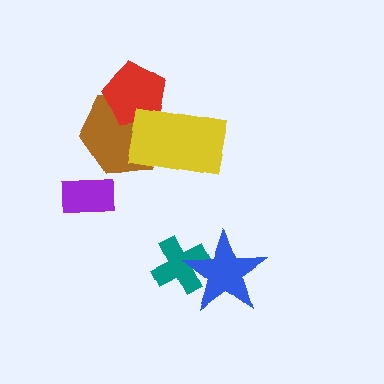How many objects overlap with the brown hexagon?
2 objects overlap with the brown hexagon.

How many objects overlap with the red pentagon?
2 objects overlap with the red pentagon.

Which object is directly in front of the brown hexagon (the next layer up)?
The red pentagon is directly in front of the brown hexagon.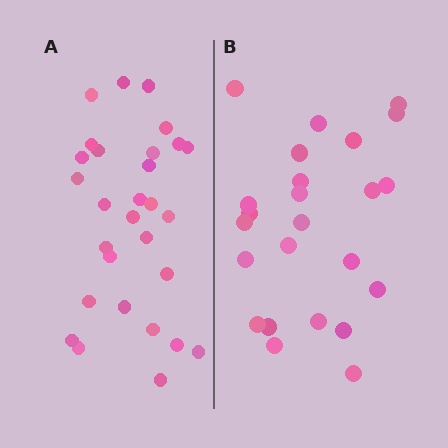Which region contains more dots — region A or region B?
Region A (the left region) has more dots.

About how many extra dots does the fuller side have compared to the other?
Region A has about 5 more dots than region B.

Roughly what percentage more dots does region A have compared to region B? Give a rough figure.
About 20% more.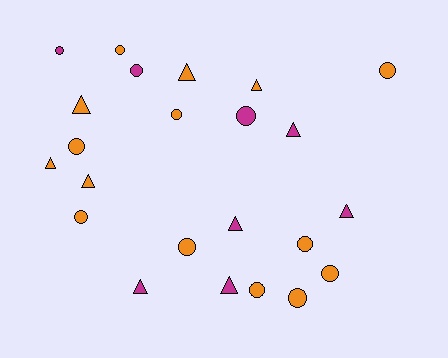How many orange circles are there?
There are 10 orange circles.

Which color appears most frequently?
Orange, with 15 objects.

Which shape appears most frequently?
Circle, with 13 objects.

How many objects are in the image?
There are 23 objects.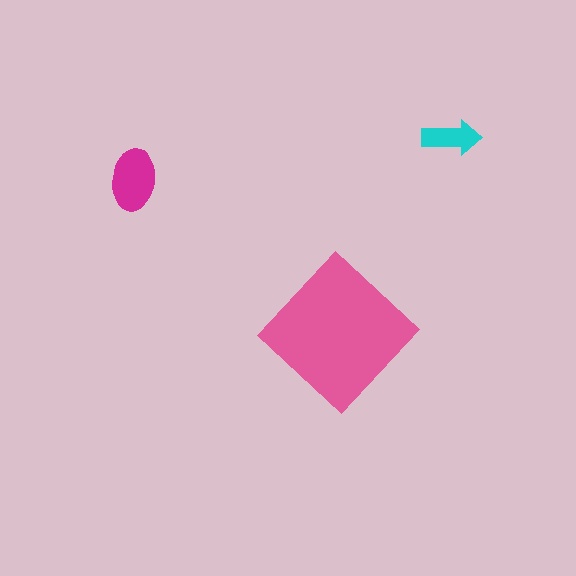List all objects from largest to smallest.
The pink diamond, the magenta ellipse, the cyan arrow.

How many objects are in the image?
There are 3 objects in the image.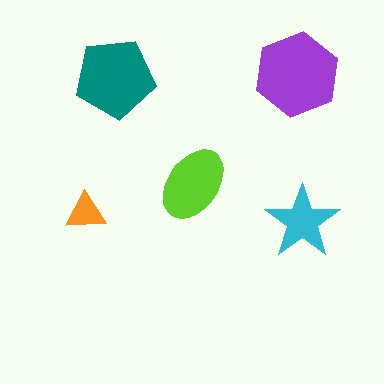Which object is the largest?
The purple hexagon.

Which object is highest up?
The purple hexagon is topmost.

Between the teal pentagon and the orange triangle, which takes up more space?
The teal pentagon.